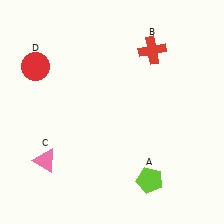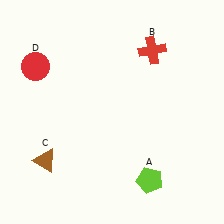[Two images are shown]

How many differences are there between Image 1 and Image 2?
There is 1 difference between the two images.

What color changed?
The triangle (C) changed from pink in Image 1 to brown in Image 2.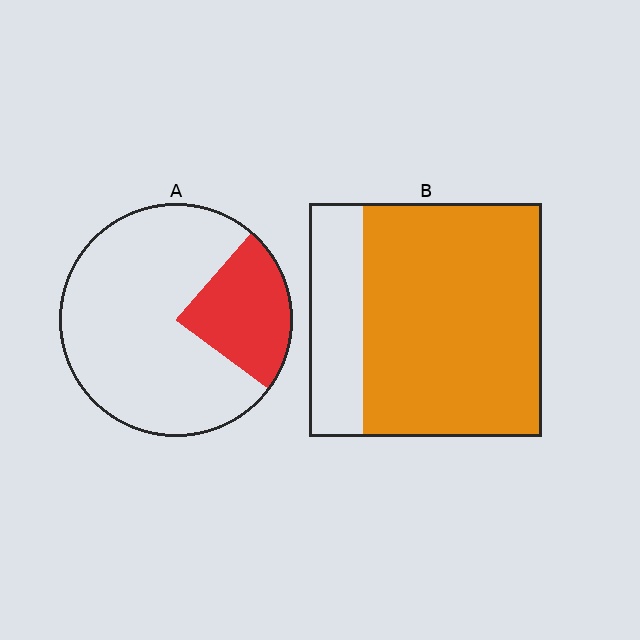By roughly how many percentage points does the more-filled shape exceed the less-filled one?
By roughly 55 percentage points (B over A).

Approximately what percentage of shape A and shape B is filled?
A is approximately 25% and B is approximately 75%.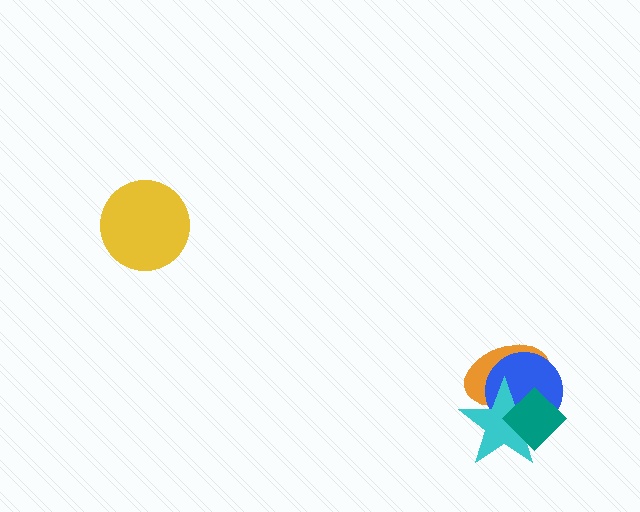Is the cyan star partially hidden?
Yes, it is partially covered by another shape.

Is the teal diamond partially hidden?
No, no other shape covers it.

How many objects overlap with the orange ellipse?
3 objects overlap with the orange ellipse.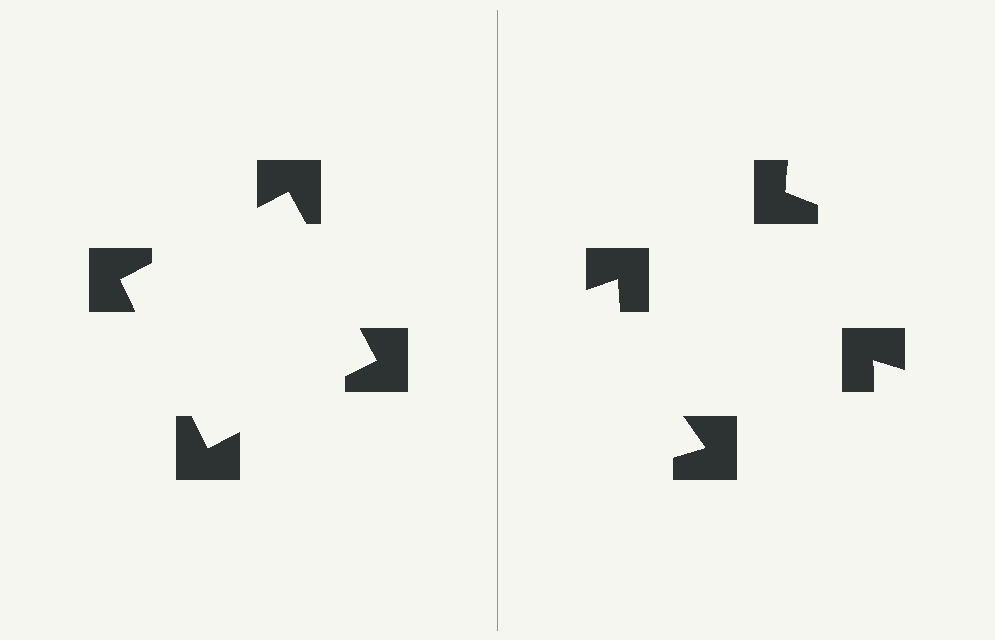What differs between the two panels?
The notched squares are positioned identically on both sides; only the wedge orientations differ. On the left they align to a square; on the right they are misaligned.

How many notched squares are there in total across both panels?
8 — 4 on each side.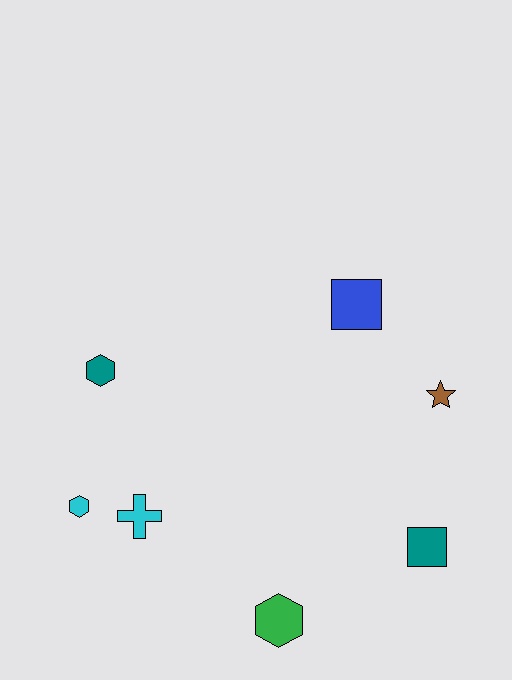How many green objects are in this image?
There is 1 green object.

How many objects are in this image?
There are 7 objects.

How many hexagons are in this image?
There are 3 hexagons.